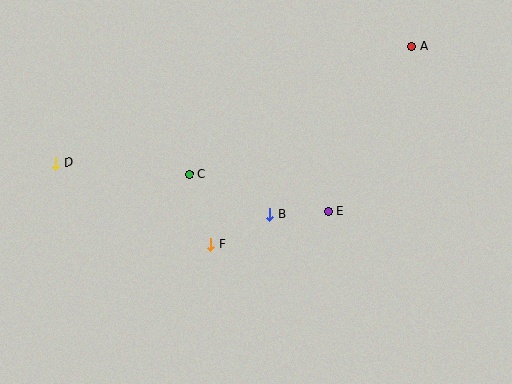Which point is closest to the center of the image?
Point B at (270, 214) is closest to the center.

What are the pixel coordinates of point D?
Point D is at (56, 163).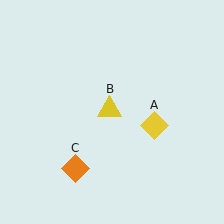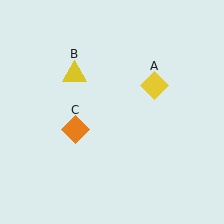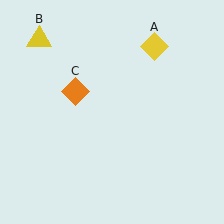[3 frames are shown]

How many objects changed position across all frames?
3 objects changed position: yellow diamond (object A), yellow triangle (object B), orange diamond (object C).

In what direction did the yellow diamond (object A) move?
The yellow diamond (object A) moved up.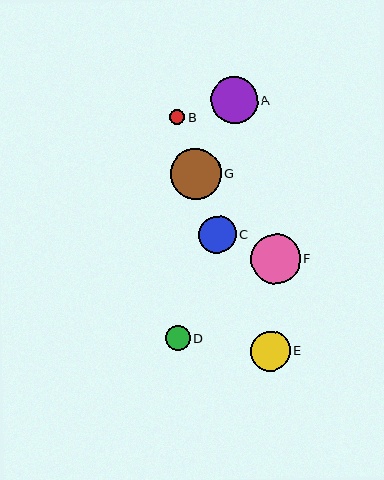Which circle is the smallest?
Circle B is the smallest with a size of approximately 15 pixels.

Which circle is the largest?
Circle G is the largest with a size of approximately 51 pixels.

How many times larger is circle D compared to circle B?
Circle D is approximately 1.6 times the size of circle B.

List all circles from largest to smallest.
From largest to smallest: G, F, A, E, C, D, B.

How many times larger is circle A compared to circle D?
Circle A is approximately 1.9 times the size of circle D.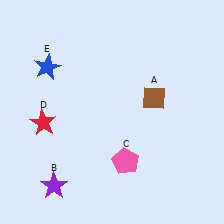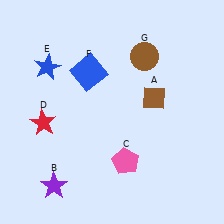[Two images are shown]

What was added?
A blue square (F), a brown circle (G) were added in Image 2.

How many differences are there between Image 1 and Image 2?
There are 2 differences between the two images.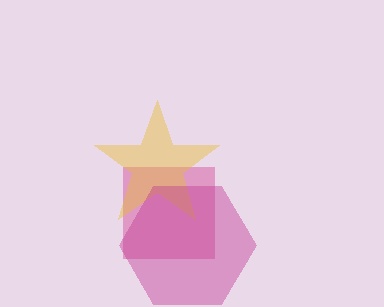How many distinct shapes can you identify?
There are 3 distinct shapes: a pink square, a yellow star, a magenta hexagon.